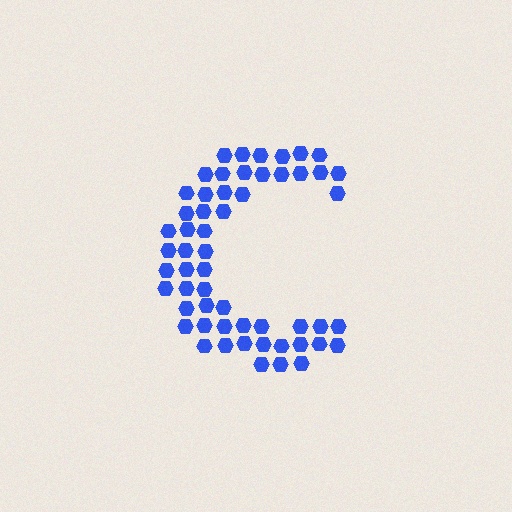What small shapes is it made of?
It is made of small hexagons.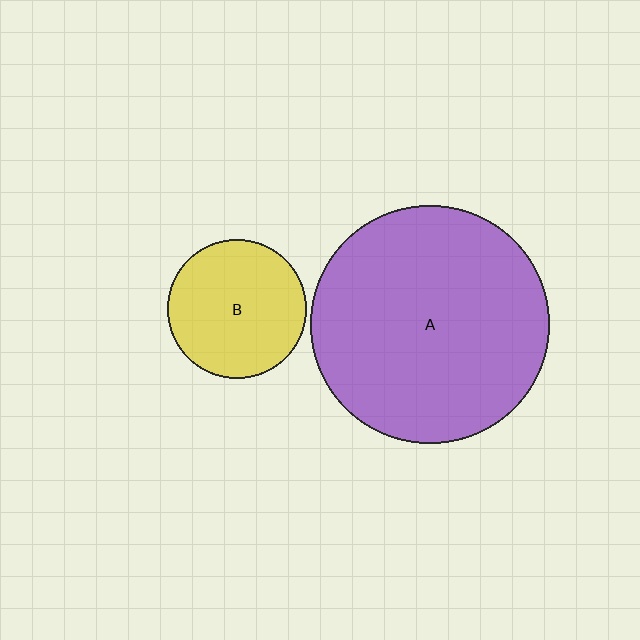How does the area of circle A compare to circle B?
Approximately 3.0 times.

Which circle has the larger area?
Circle A (purple).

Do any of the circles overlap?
No, none of the circles overlap.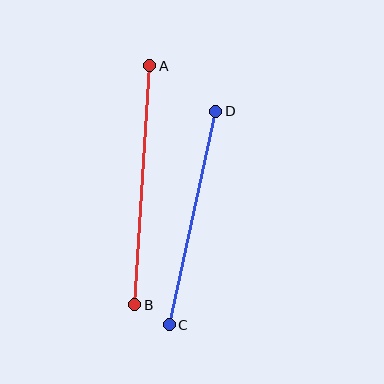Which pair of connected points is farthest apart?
Points A and B are farthest apart.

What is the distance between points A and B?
The distance is approximately 239 pixels.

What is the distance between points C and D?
The distance is approximately 218 pixels.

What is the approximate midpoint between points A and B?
The midpoint is at approximately (142, 185) pixels.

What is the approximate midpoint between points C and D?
The midpoint is at approximately (192, 218) pixels.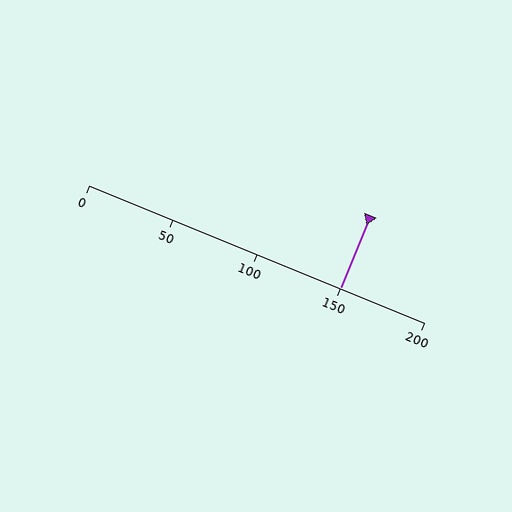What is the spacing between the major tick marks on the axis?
The major ticks are spaced 50 apart.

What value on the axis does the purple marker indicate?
The marker indicates approximately 150.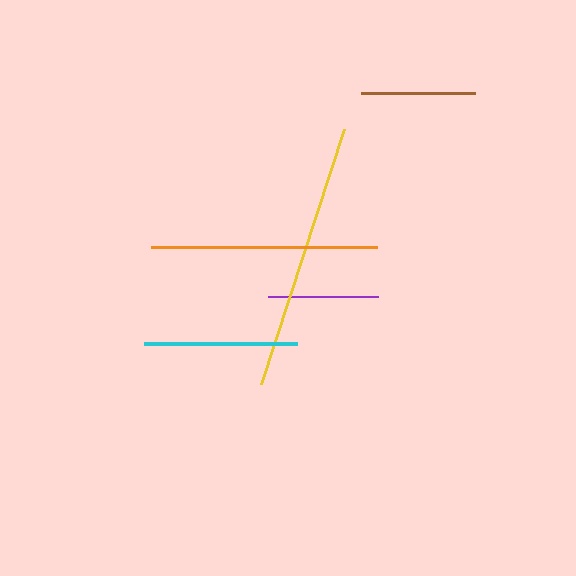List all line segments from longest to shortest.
From longest to shortest: yellow, orange, cyan, brown, purple.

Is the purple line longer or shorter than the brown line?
The brown line is longer than the purple line.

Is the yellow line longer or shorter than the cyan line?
The yellow line is longer than the cyan line.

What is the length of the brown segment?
The brown segment is approximately 114 pixels long.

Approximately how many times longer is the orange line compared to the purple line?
The orange line is approximately 2.1 times the length of the purple line.